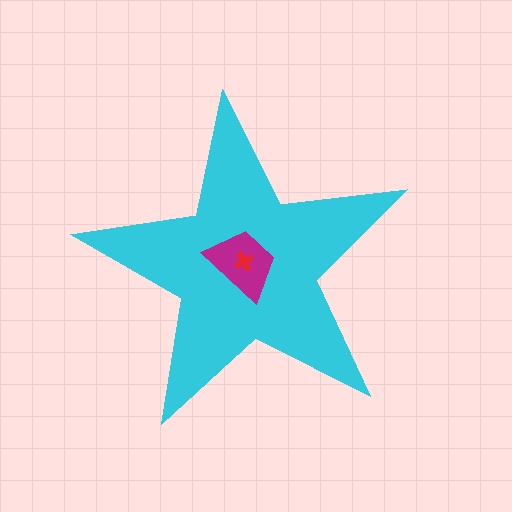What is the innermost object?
The red cross.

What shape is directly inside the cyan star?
The magenta trapezoid.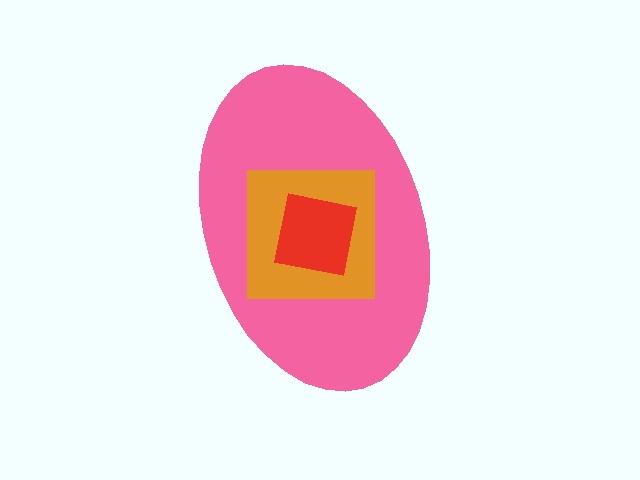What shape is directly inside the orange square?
The red square.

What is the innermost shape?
The red square.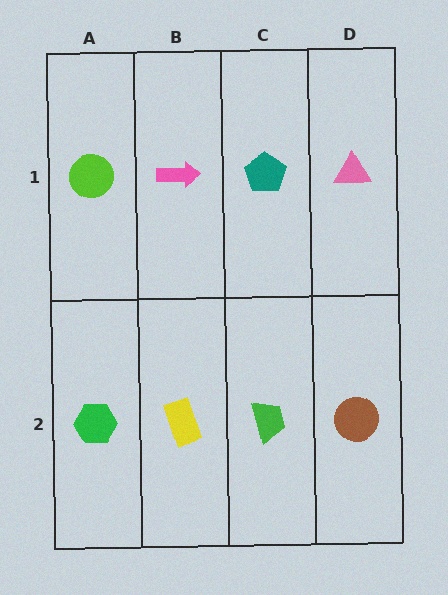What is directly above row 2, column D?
A pink triangle.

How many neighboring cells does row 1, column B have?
3.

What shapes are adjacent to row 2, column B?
A pink arrow (row 1, column B), a green hexagon (row 2, column A), a green trapezoid (row 2, column C).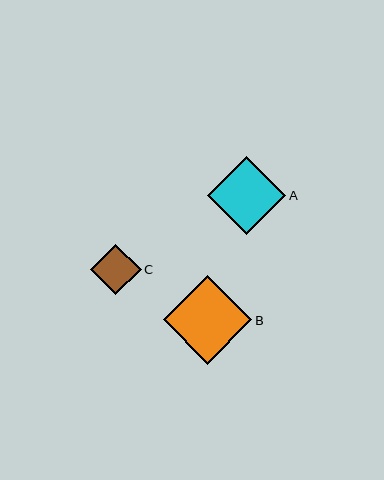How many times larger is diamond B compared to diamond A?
Diamond B is approximately 1.1 times the size of diamond A.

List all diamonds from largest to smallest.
From largest to smallest: B, A, C.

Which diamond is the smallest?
Diamond C is the smallest with a size of approximately 51 pixels.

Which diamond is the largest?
Diamond B is the largest with a size of approximately 89 pixels.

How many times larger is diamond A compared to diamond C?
Diamond A is approximately 1.5 times the size of diamond C.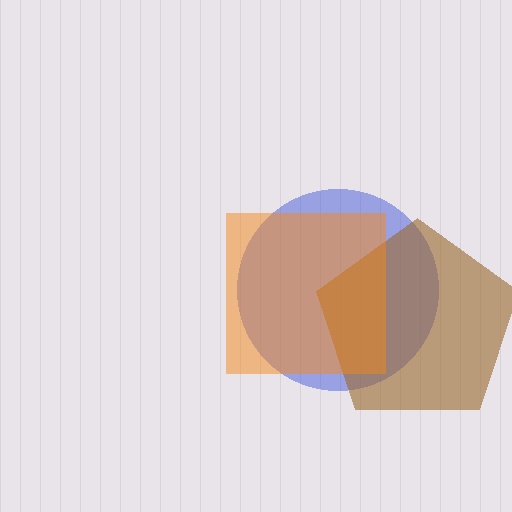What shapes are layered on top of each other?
The layered shapes are: a blue circle, a brown pentagon, an orange square.